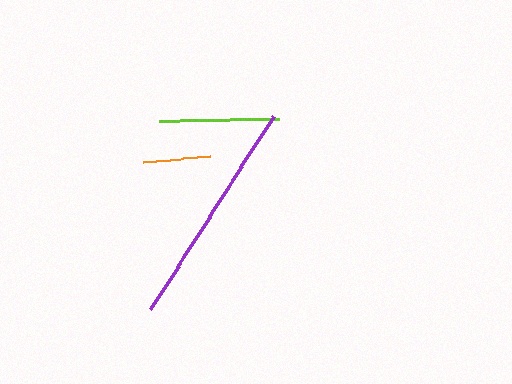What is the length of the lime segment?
The lime segment is approximately 120 pixels long.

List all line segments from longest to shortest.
From longest to shortest: purple, lime, orange.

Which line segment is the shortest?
The orange line is the shortest at approximately 67 pixels.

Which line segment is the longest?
The purple line is the longest at approximately 229 pixels.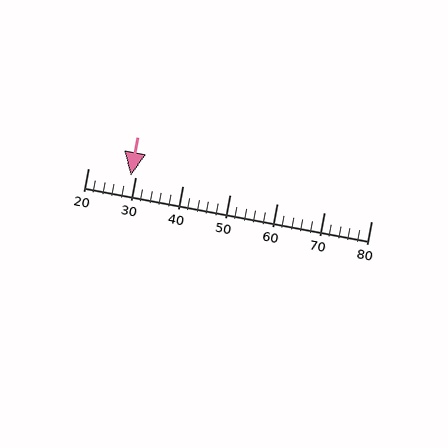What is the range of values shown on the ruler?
The ruler shows values from 20 to 80.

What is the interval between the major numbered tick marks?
The major tick marks are spaced 10 units apart.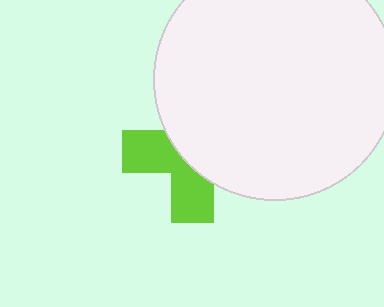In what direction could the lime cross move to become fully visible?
The lime cross could move toward the lower-left. That would shift it out from behind the white circle entirely.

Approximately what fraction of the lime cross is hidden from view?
Roughly 57% of the lime cross is hidden behind the white circle.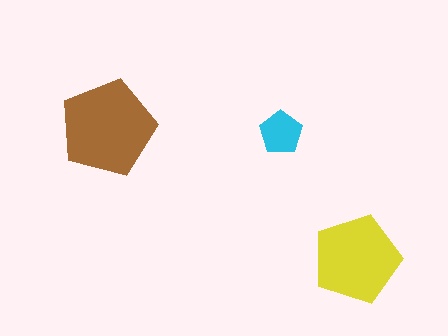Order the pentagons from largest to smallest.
the brown one, the yellow one, the cyan one.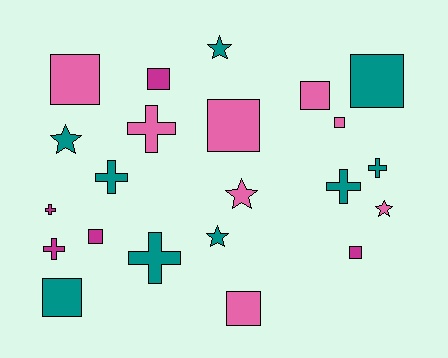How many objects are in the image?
There are 22 objects.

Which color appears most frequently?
Teal, with 9 objects.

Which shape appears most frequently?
Square, with 10 objects.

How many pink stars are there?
There are 2 pink stars.